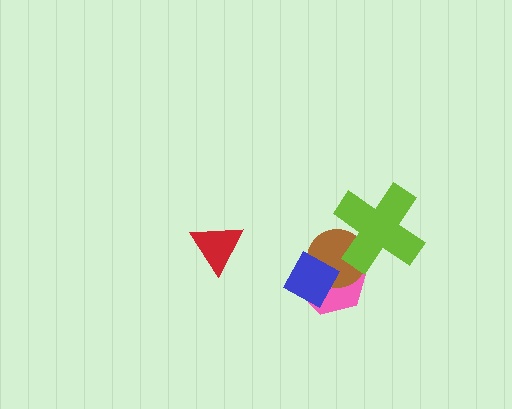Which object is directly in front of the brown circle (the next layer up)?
The blue diamond is directly in front of the brown circle.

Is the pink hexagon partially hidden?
Yes, it is partially covered by another shape.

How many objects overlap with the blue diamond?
2 objects overlap with the blue diamond.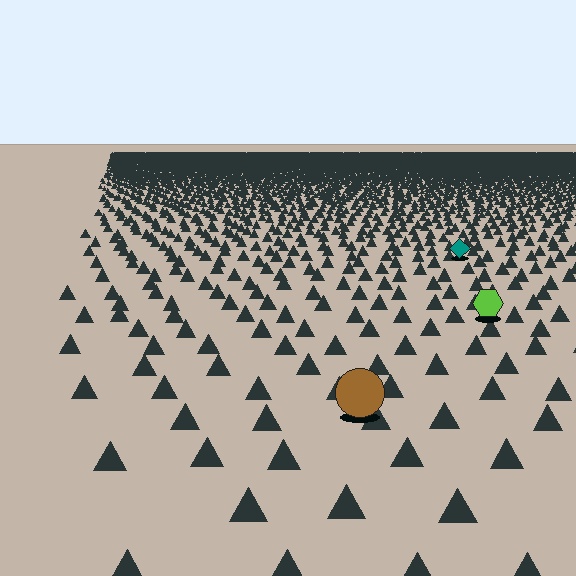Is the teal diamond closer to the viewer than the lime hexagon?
No. The lime hexagon is closer — you can tell from the texture gradient: the ground texture is coarser near it.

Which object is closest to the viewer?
The brown circle is closest. The texture marks near it are larger and more spread out.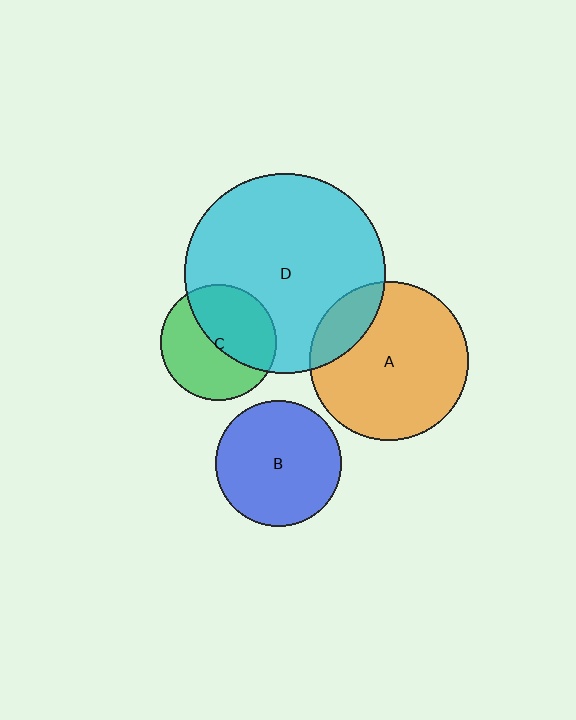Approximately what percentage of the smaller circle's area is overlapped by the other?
Approximately 50%.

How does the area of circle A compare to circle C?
Approximately 1.8 times.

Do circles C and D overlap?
Yes.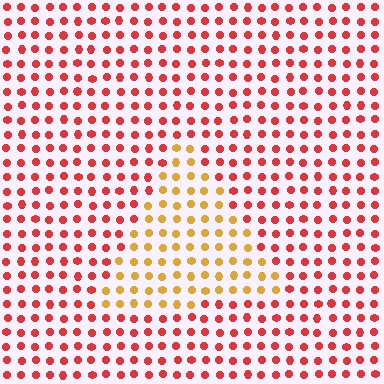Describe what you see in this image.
The image is filled with small red elements in a uniform arrangement. A triangle-shaped region is visible where the elements are tinted to a slightly different hue, forming a subtle color boundary.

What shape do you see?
I see a triangle.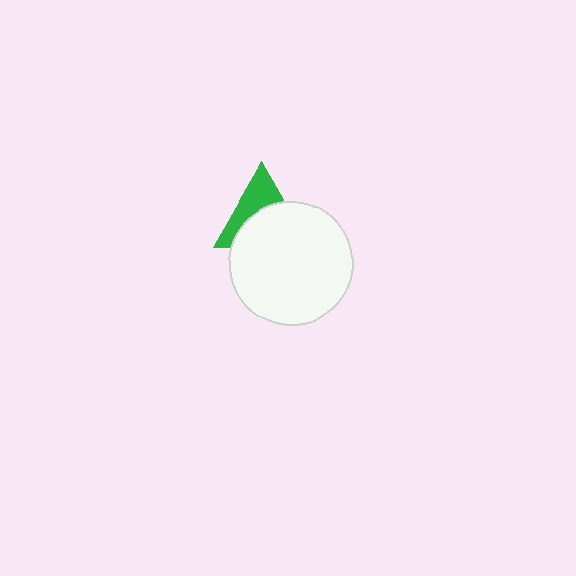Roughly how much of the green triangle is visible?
A small part of it is visible (roughly 43%).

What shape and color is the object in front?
The object in front is a white circle.